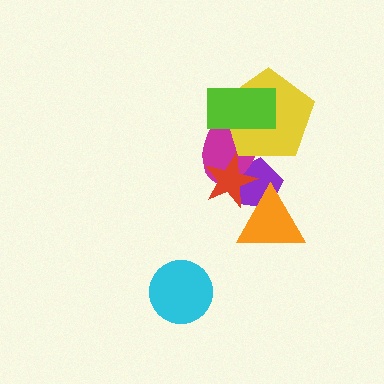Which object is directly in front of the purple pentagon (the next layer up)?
The orange triangle is directly in front of the purple pentagon.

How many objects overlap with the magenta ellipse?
4 objects overlap with the magenta ellipse.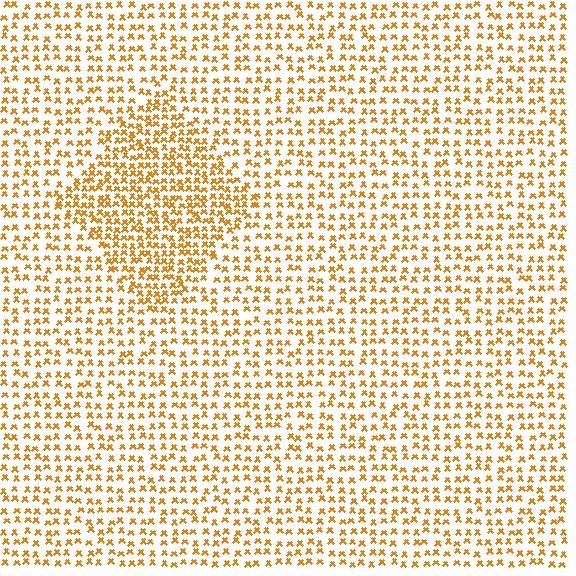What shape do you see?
I see a diamond.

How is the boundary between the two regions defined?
The boundary is defined by a change in element density (approximately 1.7x ratio). All elements are the same color, size, and shape.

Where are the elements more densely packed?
The elements are more densely packed inside the diamond boundary.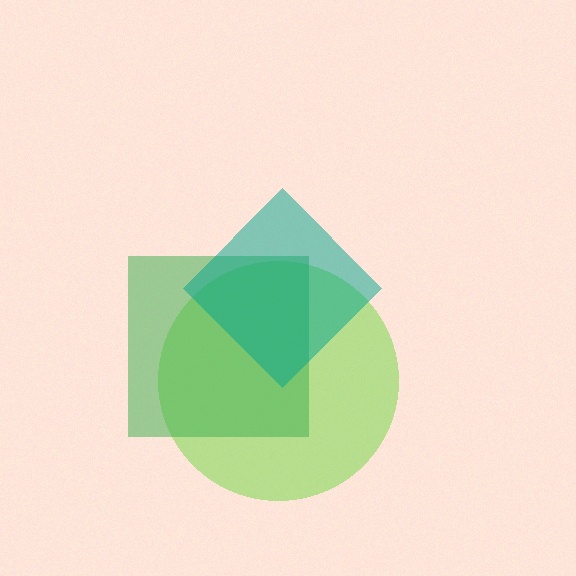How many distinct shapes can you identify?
There are 3 distinct shapes: a lime circle, a green square, a teal diamond.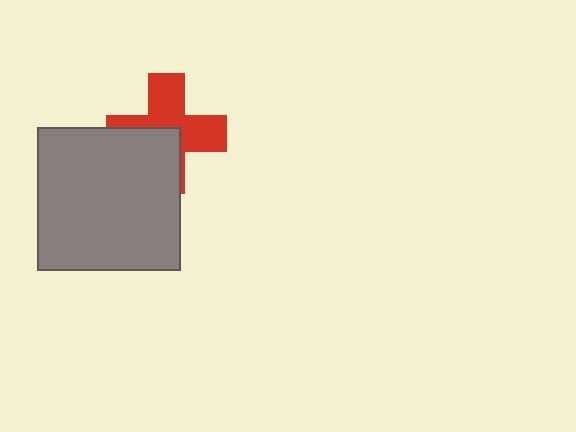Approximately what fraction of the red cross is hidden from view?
Roughly 43% of the red cross is hidden behind the gray square.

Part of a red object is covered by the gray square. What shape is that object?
It is a cross.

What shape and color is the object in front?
The object in front is a gray square.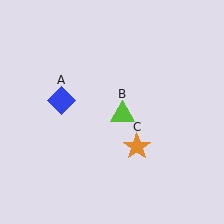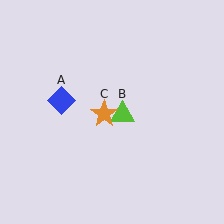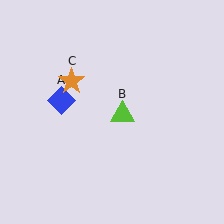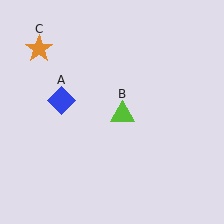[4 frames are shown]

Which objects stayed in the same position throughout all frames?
Blue diamond (object A) and lime triangle (object B) remained stationary.